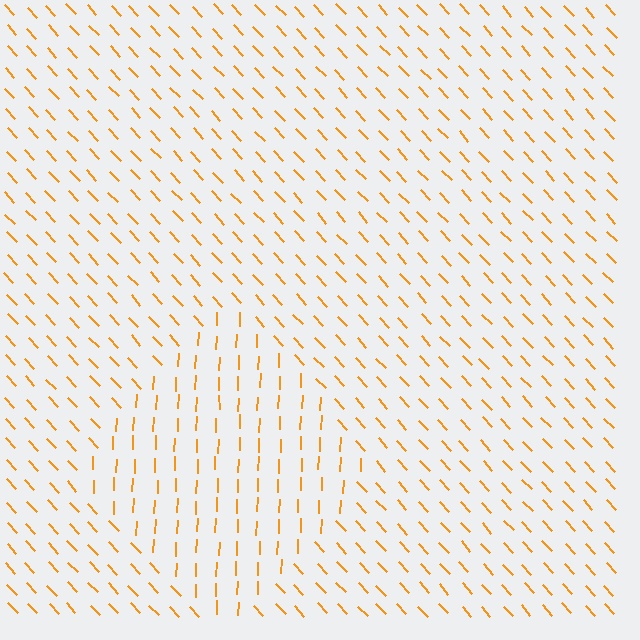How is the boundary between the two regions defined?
The boundary is defined purely by a change in line orientation (approximately 45 degrees difference). All lines are the same color and thickness.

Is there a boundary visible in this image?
Yes, there is a texture boundary formed by a change in line orientation.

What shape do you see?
I see a diamond.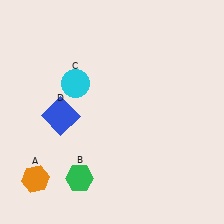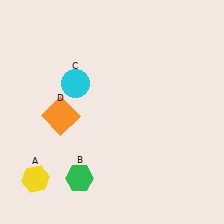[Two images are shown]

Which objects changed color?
A changed from orange to yellow. D changed from blue to orange.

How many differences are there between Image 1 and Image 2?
There are 2 differences between the two images.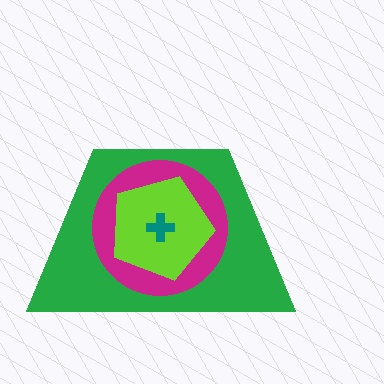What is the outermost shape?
The green trapezoid.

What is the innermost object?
The teal cross.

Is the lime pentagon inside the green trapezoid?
Yes.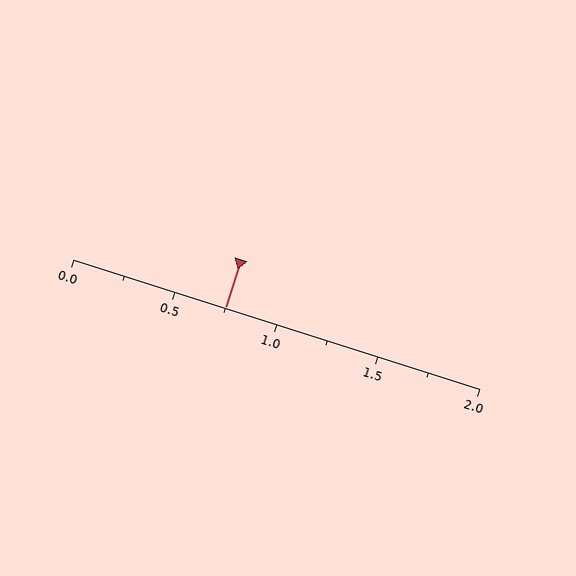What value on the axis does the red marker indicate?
The marker indicates approximately 0.75.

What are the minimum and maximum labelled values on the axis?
The axis runs from 0.0 to 2.0.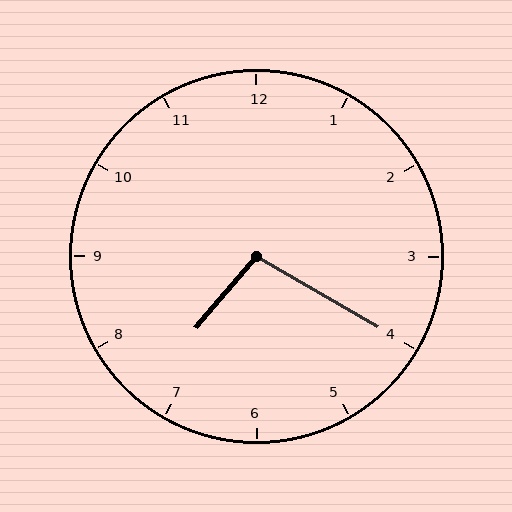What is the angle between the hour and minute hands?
Approximately 100 degrees.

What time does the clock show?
7:20.